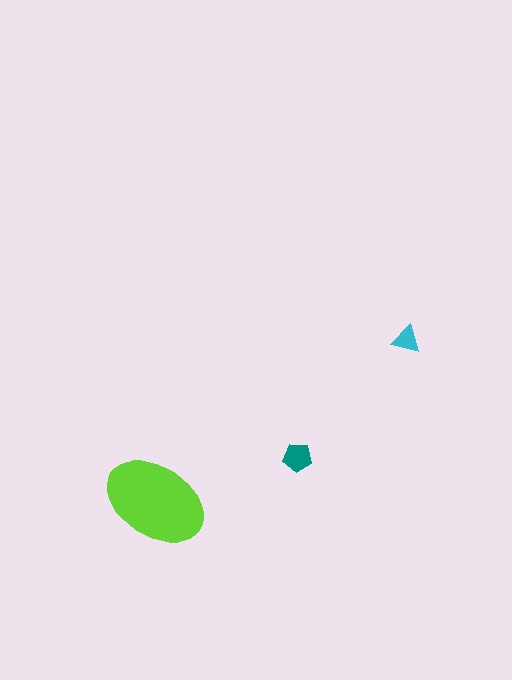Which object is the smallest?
The cyan triangle.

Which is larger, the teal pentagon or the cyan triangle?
The teal pentagon.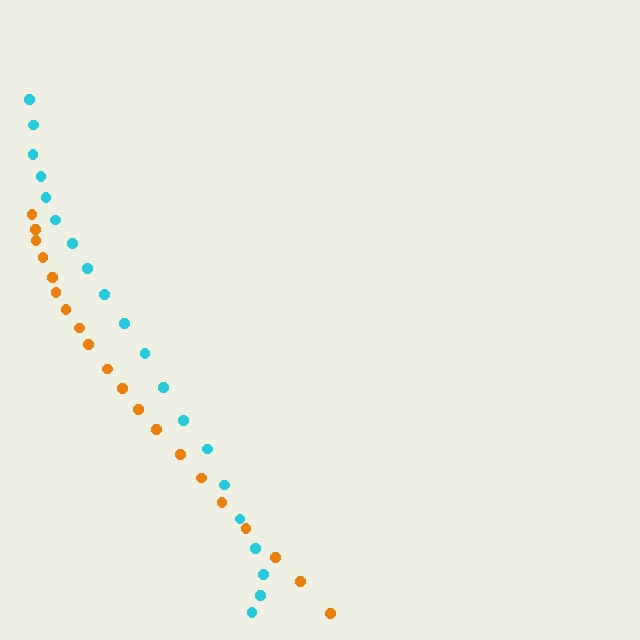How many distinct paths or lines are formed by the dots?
There are 2 distinct paths.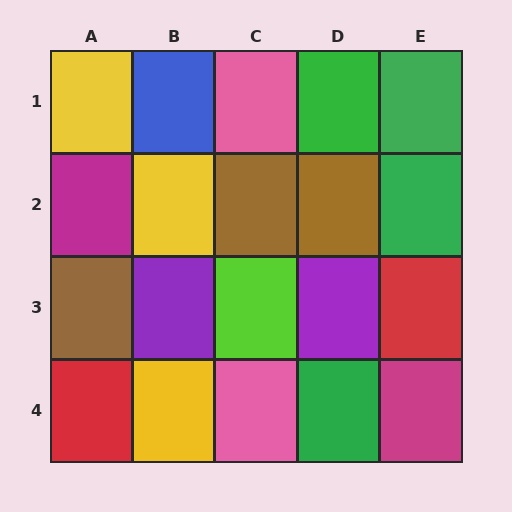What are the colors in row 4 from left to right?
Red, yellow, pink, green, magenta.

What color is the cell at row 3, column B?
Purple.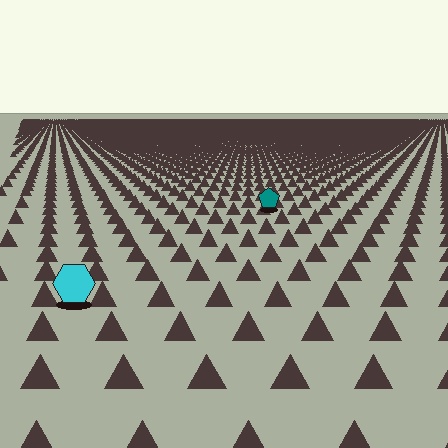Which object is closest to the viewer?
The cyan hexagon is closest. The texture marks near it are larger and more spread out.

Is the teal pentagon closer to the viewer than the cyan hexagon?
No. The cyan hexagon is closer — you can tell from the texture gradient: the ground texture is coarser near it.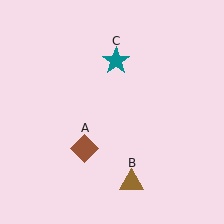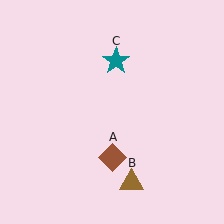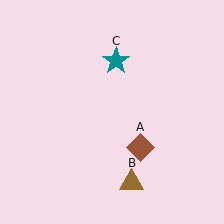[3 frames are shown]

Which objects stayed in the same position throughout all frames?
Brown triangle (object B) and teal star (object C) remained stationary.